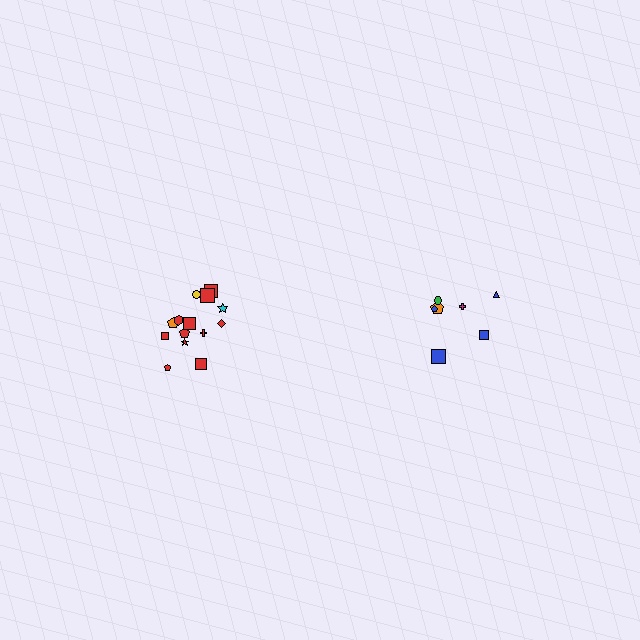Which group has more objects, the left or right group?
The left group.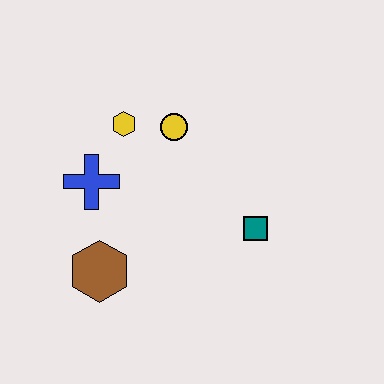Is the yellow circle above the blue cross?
Yes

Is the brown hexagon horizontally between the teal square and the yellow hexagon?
No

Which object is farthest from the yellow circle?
The brown hexagon is farthest from the yellow circle.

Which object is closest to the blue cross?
The yellow hexagon is closest to the blue cross.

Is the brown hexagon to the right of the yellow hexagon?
No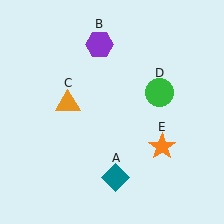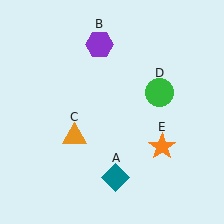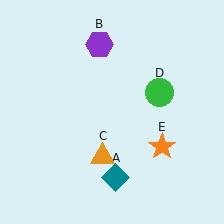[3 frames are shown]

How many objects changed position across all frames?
1 object changed position: orange triangle (object C).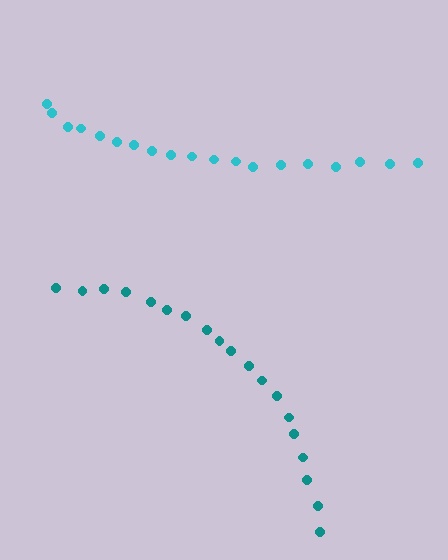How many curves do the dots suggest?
There are 2 distinct paths.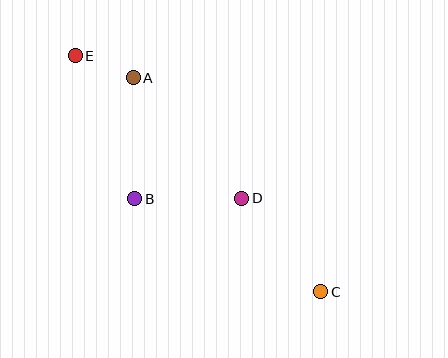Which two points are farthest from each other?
Points C and E are farthest from each other.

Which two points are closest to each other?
Points A and E are closest to each other.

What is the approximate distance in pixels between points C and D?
The distance between C and D is approximately 123 pixels.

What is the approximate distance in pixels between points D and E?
The distance between D and E is approximately 219 pixels.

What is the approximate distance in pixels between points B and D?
The distance between B and D is approximately 107 pixels.